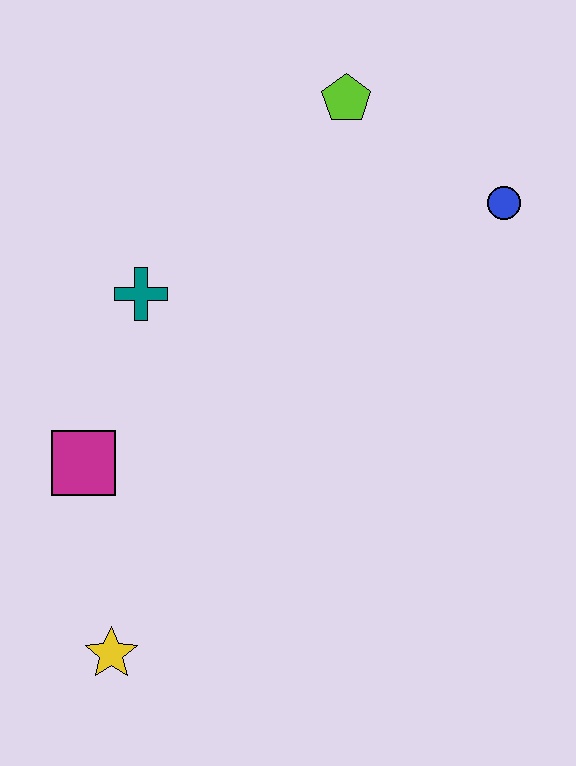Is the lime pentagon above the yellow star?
Yes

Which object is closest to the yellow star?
The magenta square is closest to the yellow star.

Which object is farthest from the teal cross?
The blue circle is farthest from the teal cross.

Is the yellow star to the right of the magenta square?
Yes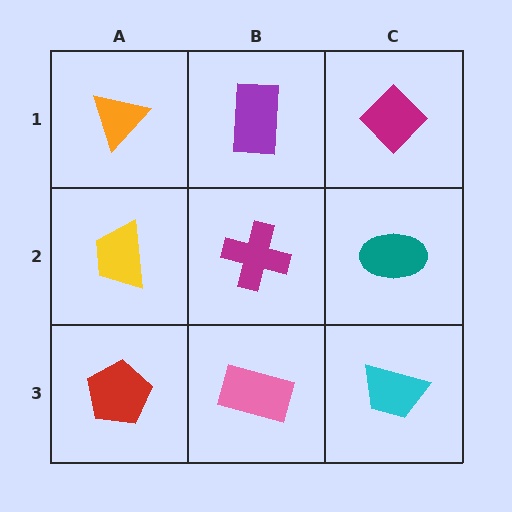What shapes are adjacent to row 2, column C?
A magenta diamond (row 1, column C), a cyan trapezoid (row 3, column C), a magenta cross (row 2, column B).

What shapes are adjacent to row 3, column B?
A magenta cross (row 2, column B), a red pentagon (row 3, column A), a cyan trapezoid (row 3, column C).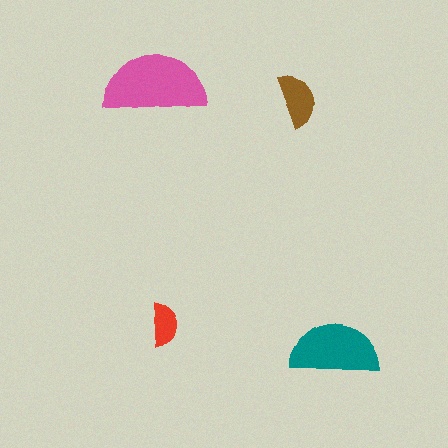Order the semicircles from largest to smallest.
the pink one, the teal one, the brown one, the red one.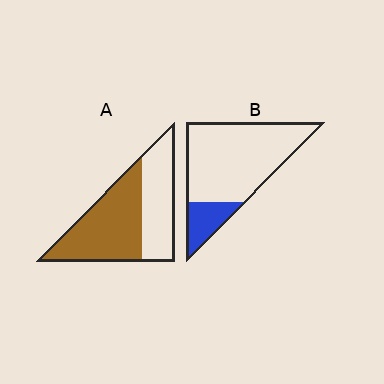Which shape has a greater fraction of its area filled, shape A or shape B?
Shape A.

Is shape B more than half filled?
No.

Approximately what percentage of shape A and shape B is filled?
A is approximately 60% and B is approximately 20%.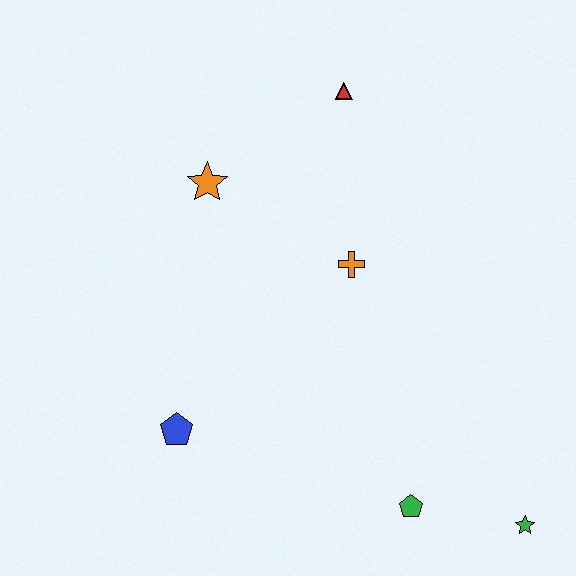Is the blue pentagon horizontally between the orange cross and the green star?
No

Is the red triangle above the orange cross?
Yes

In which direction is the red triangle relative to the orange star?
The red triangle is to the right of the orange star.